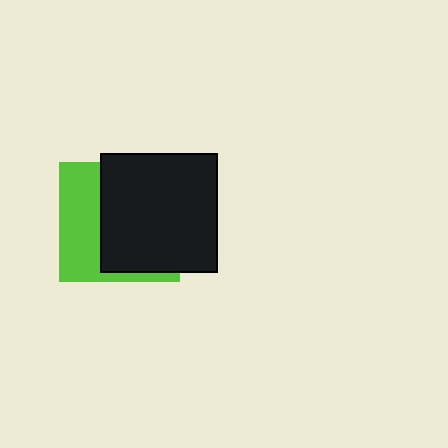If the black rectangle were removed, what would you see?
You would see the complete lime square.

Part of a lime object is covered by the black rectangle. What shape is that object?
It is a square.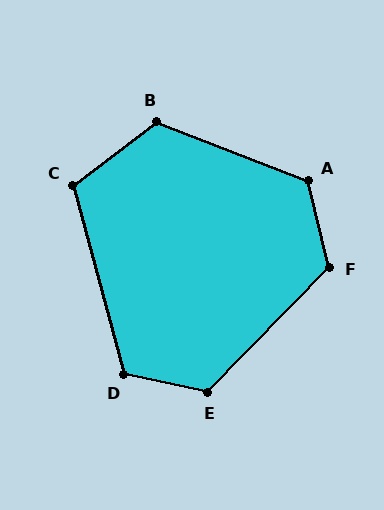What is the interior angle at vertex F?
Approximately 122 degrees (obtuse).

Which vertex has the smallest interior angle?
C, at approximately 112 degrees.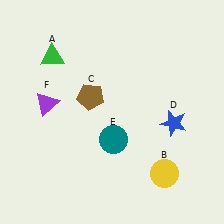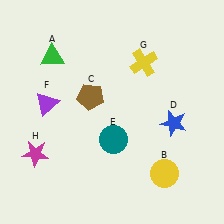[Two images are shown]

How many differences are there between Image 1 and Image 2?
There are 2 differences between the two images.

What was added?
A yellow cross (G), a magenta star (H) were added in Image 2.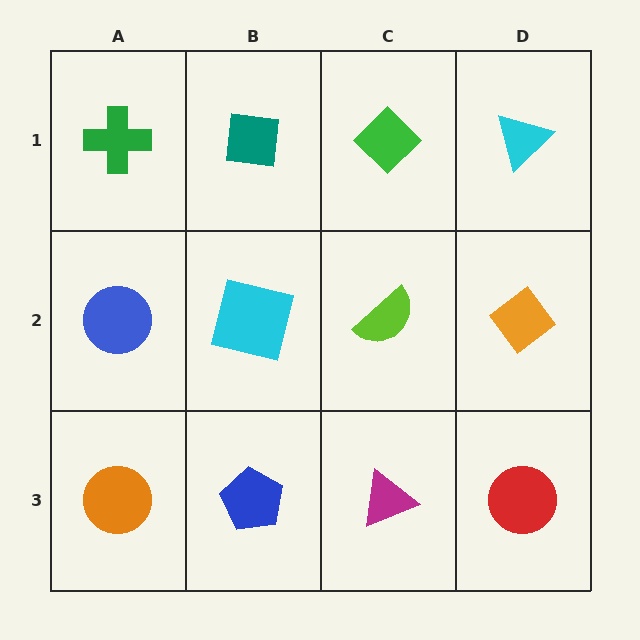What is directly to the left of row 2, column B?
A blue circle.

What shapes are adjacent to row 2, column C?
A green diamond (row 1, column C), a magenta triangle (row 3, column C), a cyan square (row 2, column B), an orange diamond (row 2, column D).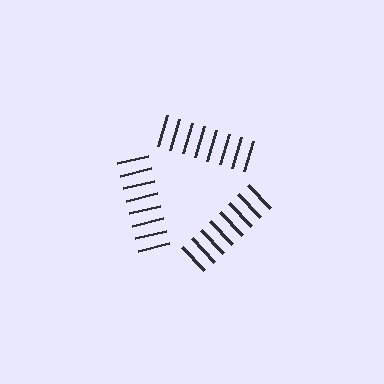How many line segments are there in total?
24 — 8 along each of the 3 edges.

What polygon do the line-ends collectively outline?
An illusory triangle — the line segments terminate on its edges but no continuous stroke is drawn.